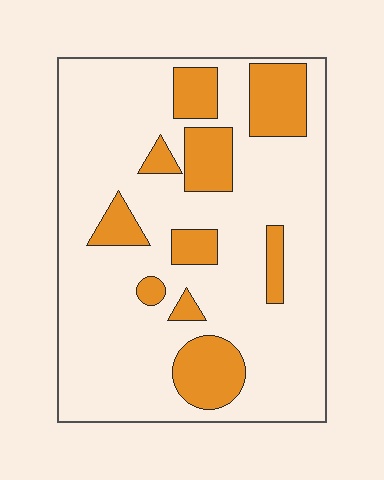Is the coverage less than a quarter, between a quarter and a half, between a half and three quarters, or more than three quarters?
Less than a quarter.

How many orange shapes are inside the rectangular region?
10.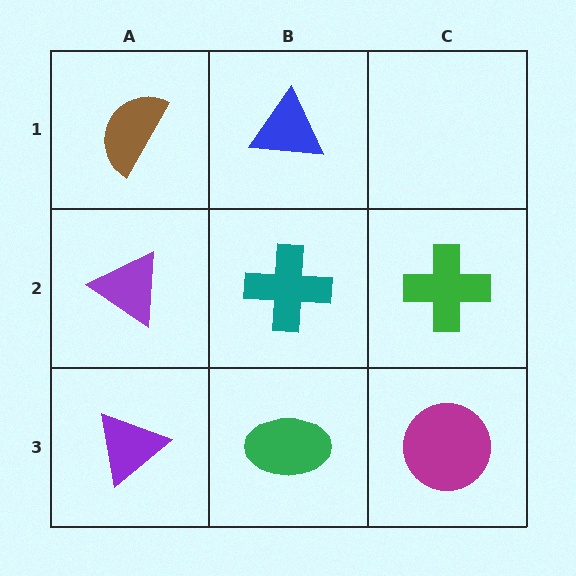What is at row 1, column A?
A brown semicircle.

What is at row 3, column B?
A green ellipse.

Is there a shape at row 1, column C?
No, that cell is empty.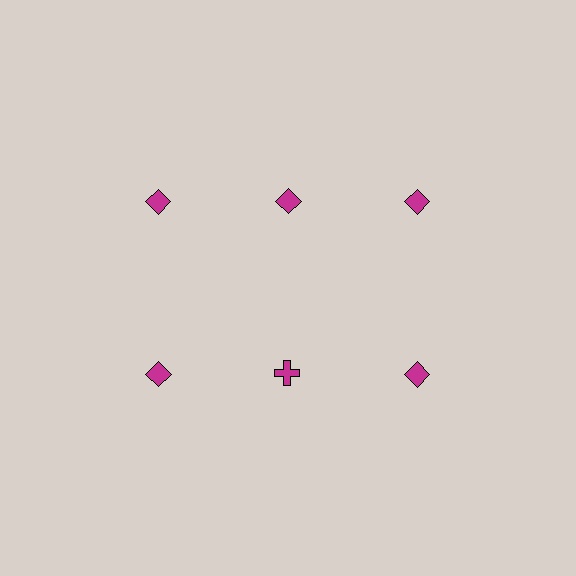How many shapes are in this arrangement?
There are 6 shapes arranged in a grid pattern.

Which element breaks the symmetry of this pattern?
The magenta cross in the second row, second from left column breaks the symmetry. All other shapes are magenta diamonds.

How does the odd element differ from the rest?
It has a different shape: cross instead of diamond.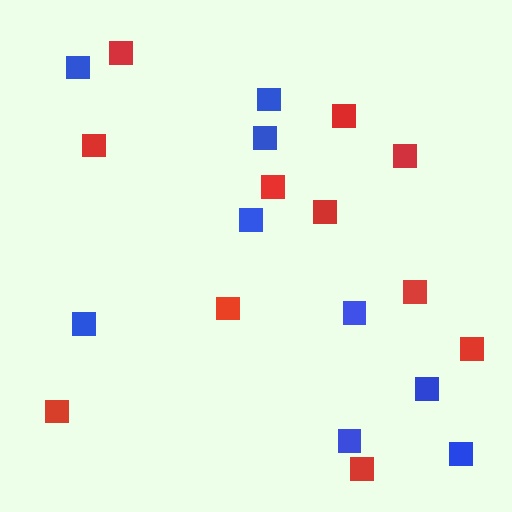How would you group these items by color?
There are 2 groups: one group of red squares (11) and one group of blue squares (9).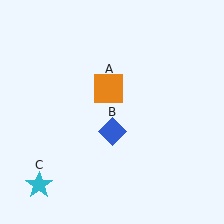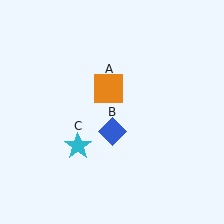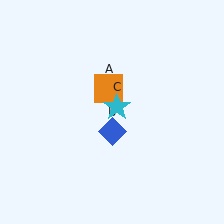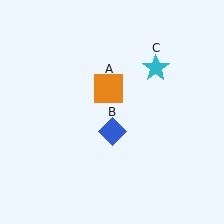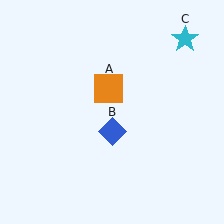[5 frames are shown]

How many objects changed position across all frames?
1 object changed position: cyan star (object C).